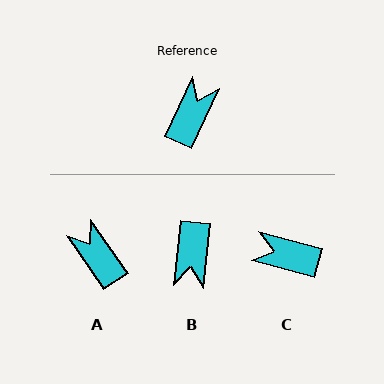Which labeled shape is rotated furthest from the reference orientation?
B, about 161 degrees away.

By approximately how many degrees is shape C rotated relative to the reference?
Approximately 100 degrees counter-clockwise.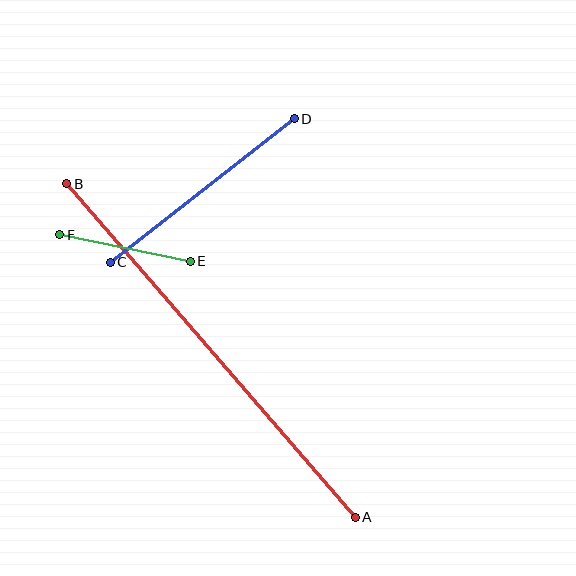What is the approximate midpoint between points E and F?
The midpoint is at approximately (125, 248) pixels.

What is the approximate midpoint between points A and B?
The midpoint is at approximately (211, 351) pixels.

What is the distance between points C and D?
The distance is approximately 234 pixels.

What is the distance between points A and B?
The distance is approximately 441 pixels.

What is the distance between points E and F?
The distance is approximately 133 pixels.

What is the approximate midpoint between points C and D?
The midpoint is at approximately (202, 191) pixels.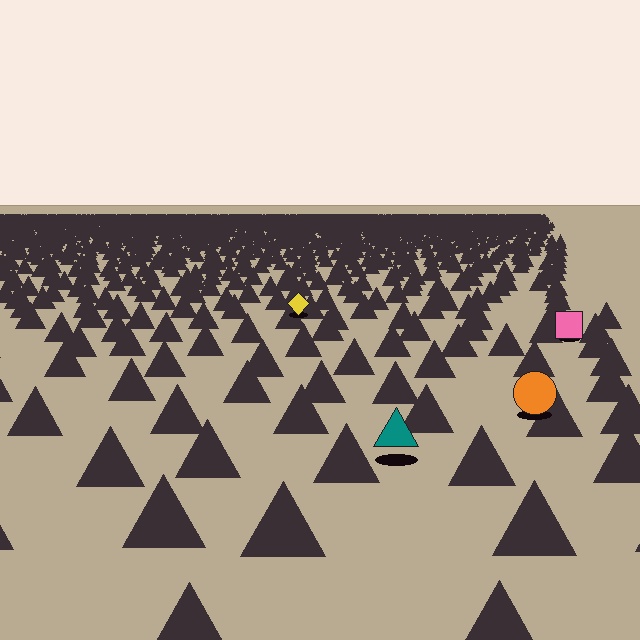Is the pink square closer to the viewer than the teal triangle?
No. The teal triangle is closer — you can tell from the texture gradient: the ground texture is coarser near it.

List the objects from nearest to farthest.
From nearest to farthest: the teal triangle, the orange circle, the pink square, the yellow diamond.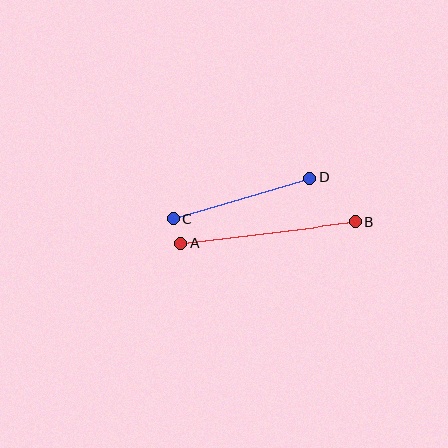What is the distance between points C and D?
The distance is approximately 143 pixels.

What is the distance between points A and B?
The distance is approximately 176 pixels.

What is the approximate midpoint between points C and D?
The midpoint is at approximately (241, 199) pixels.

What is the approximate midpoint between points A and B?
The midpoint is at approximately (268, 233) pixels.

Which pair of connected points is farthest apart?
Points A and B are farthest apart.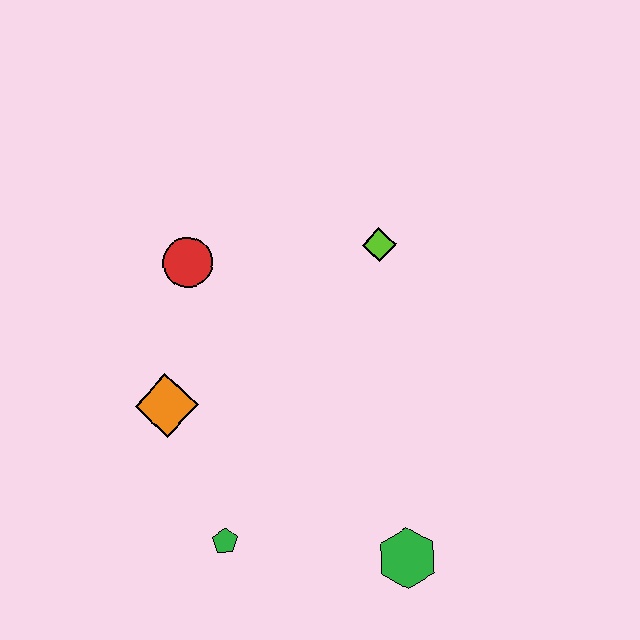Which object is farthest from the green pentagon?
The lime diamond is farthest from the green pentagon.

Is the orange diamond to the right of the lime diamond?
No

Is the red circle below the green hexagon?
No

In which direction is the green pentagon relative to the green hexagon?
The green pentagon is to the left of the green hexagon.